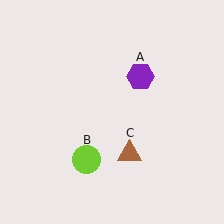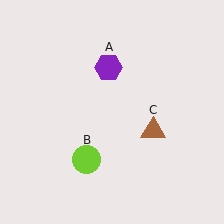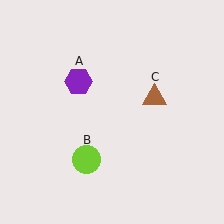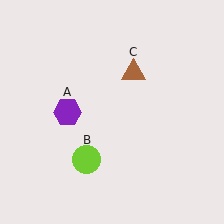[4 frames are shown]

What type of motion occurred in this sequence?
The purple hexagon (object A), brown triangle (object C) rotated counterclockwise around the center of the scene.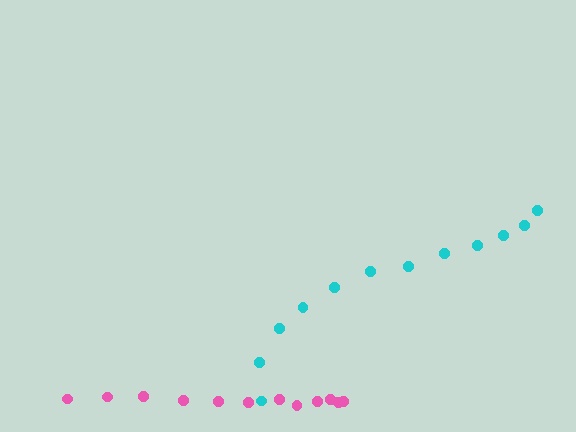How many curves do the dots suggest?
There are 2 distinct paths.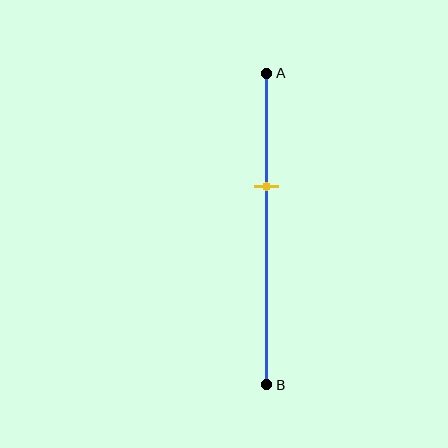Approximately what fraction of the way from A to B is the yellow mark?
The yellow mark is approximately 35% of the way from A to B.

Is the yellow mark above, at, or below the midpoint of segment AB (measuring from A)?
The yellow mark is above the midpoint of segment AB.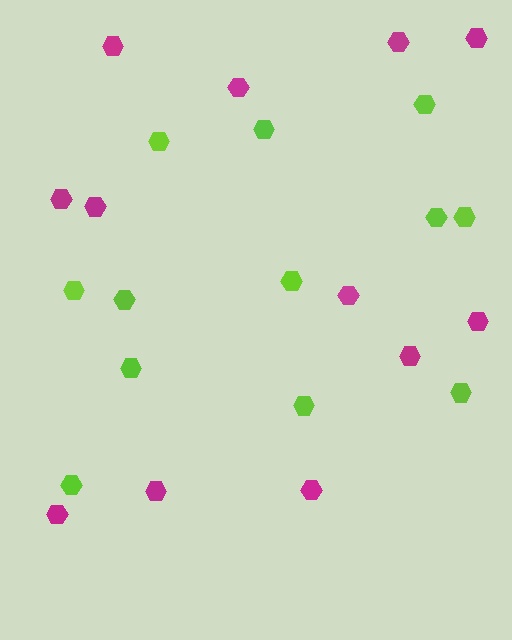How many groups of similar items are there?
There are 2 groups: one group of magenta hexagons (12) and one group of lime hexagons (12).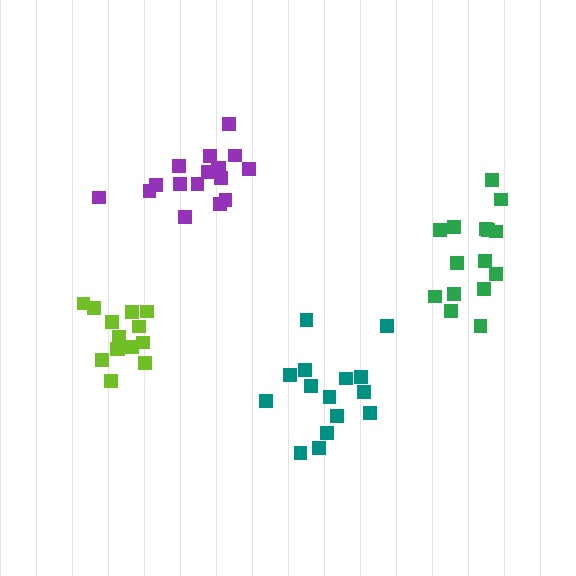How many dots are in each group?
Group 1: 14 dots, Group 2: 17 dots, Group 3: 15 dots, Group 4: 15 dots (61 total).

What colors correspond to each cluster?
The clusters are colored: lime, purple, teal, green.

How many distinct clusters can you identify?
There are 4 distinct clusters.